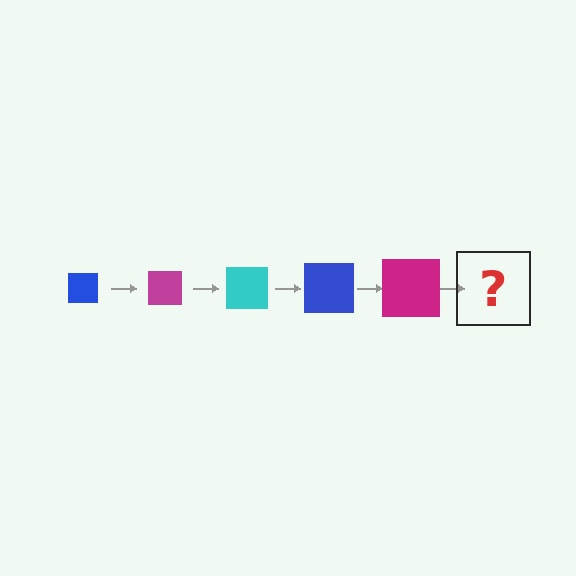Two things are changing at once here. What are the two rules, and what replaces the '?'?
The two rules are that the square grows larger each step and the color cycles through blue, magenta, and cyan. The '?' should be a cyan square, larger than the previous one.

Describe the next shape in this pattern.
It should be a cyan square, larger than the previous one.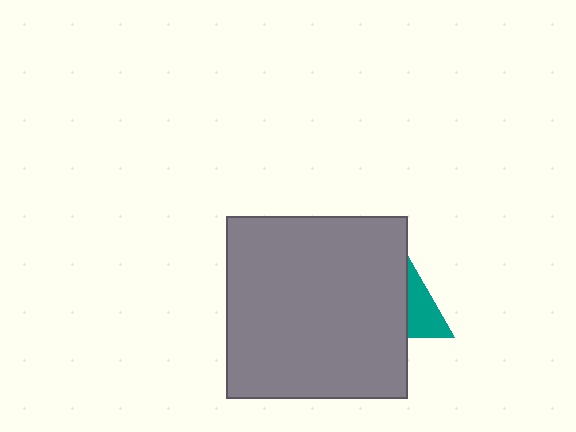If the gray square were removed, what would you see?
You would see the complete teal triangle.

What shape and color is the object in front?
The object in front is a gray square.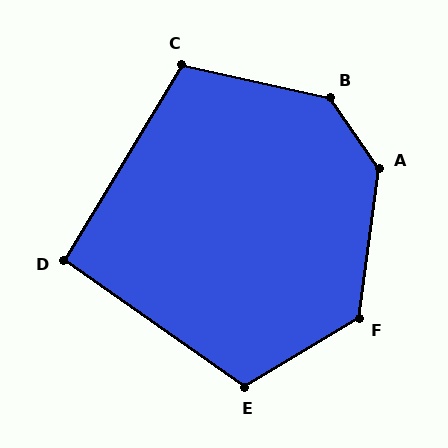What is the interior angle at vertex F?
Approximately 129 degrees (obtuse).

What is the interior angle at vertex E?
Approximately 114 degrees (obtuse).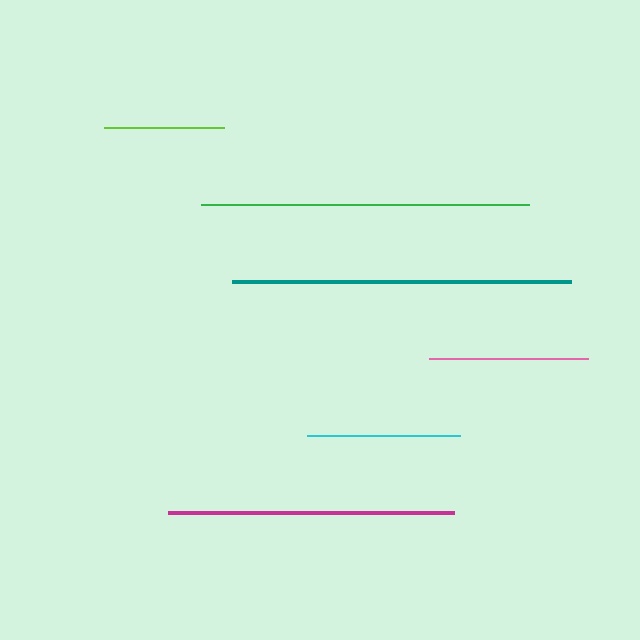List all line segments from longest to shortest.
From longest to shortest: teal, green, magenta, pink, cyan, lime.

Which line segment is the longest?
The teal line is the longest at approximately 339 pixels.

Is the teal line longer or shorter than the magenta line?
The teal line is longer than the magenta line.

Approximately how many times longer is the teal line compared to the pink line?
The teal line is approximately 2.1 times the length of the pink line.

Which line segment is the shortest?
The lime line is the shortest at approximately 120 pixels.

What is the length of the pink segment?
The pink segment is approximately 159 pixels long.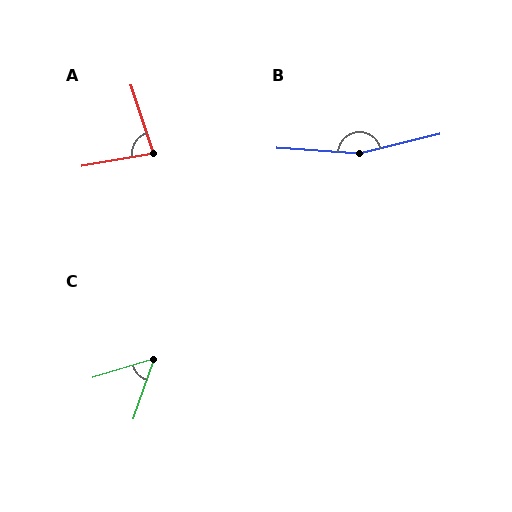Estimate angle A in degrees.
Approximately 81 degrees.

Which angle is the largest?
B, at approximately 163 degrees.